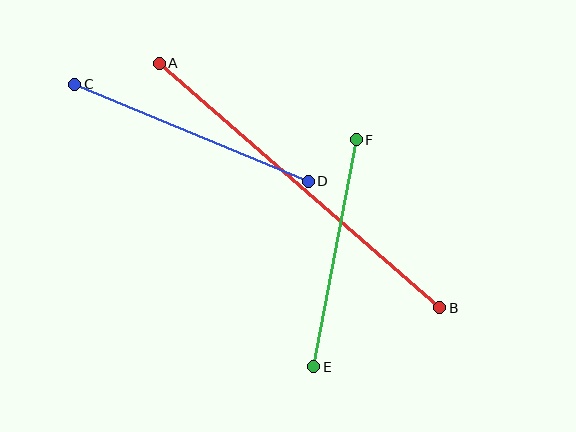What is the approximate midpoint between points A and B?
The midpoint is at approximately (299, 185) pixels.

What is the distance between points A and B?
The distance is approximately 372 pixels.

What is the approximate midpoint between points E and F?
The midpoint is at approximately (335, 253) pixels.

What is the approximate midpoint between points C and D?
The midpoint is at approximately (192, 133) pixels.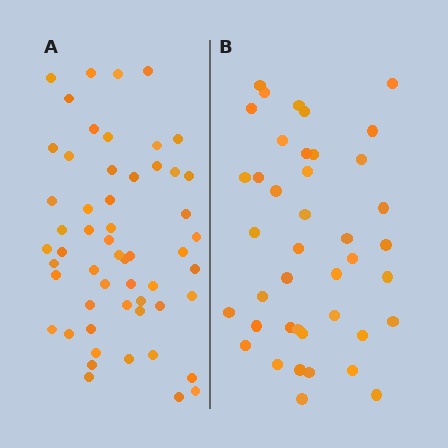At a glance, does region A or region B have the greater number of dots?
Region A (the left region) has more dots.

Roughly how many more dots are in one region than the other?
Region A has approximately 15 more dots than region B.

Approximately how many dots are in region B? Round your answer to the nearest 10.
About 40 dots. (The exact count is 41, which rounds to 40.)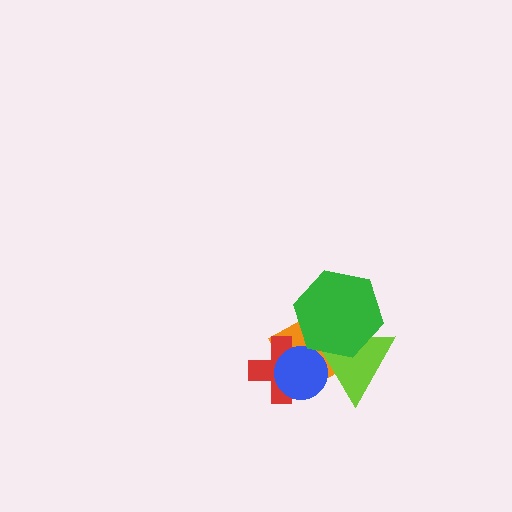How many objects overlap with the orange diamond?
4 objects overlap with the orange diamond.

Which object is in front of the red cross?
The blue circle is in front of the red cross.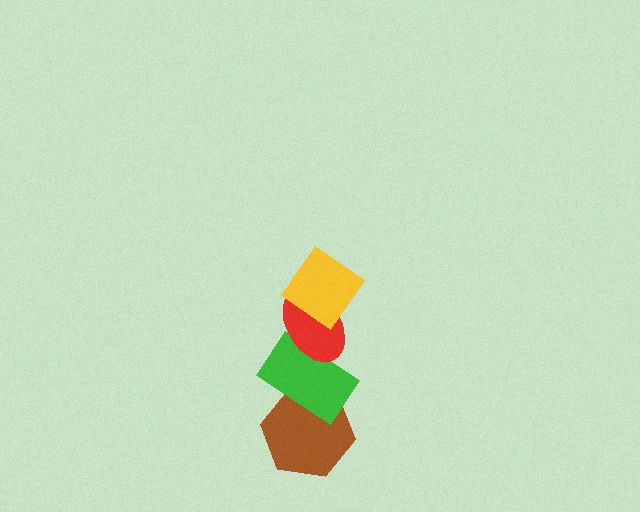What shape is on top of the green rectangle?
The red ellipse is on top of the green rectangle.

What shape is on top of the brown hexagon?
The green rectangle is on top of the brown hexagon.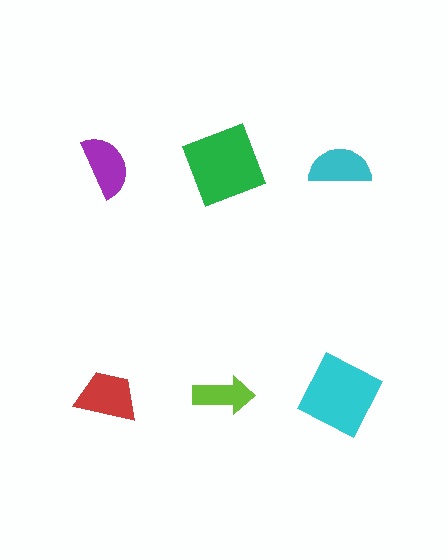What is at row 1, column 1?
A purple semicircle.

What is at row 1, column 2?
A green square.